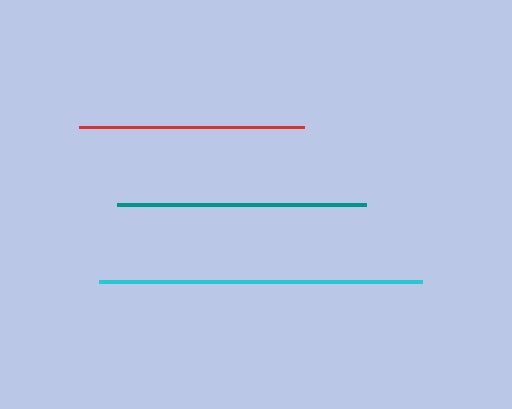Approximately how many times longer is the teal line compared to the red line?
The teal line is approximately 1.1 times the length of the red line.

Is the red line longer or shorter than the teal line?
The teal line is longer than the red line.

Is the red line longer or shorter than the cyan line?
The cyan line is longer than the red line.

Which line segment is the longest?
The cyan line is the longest at approximately 323 pixels.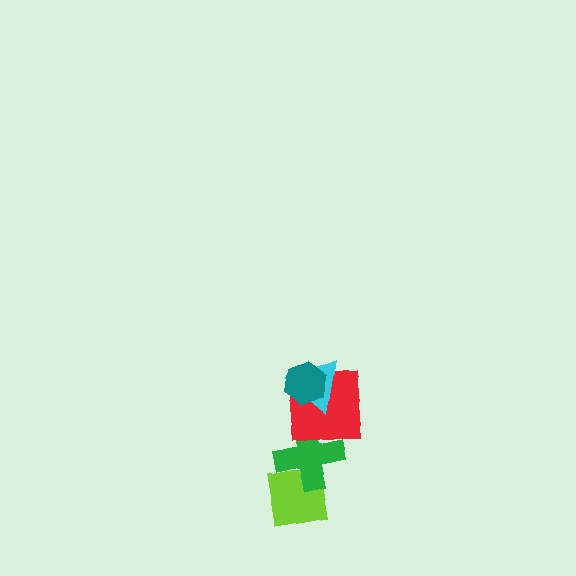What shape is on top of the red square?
The cyan triangle is on top of the red square.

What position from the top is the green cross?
The green cross is 4th from the top.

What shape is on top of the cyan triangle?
The teal hexagon is on top of the cyan triangle.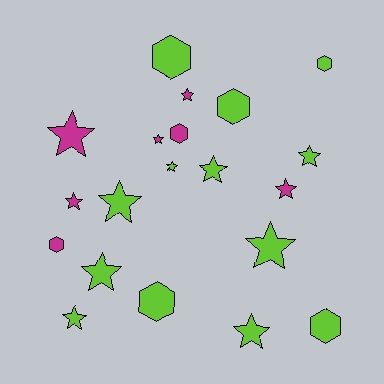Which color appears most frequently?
Lime, with 13 objects.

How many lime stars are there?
There are 8 lime stars.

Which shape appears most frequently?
Star, with 13 objects.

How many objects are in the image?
There are 20 objects.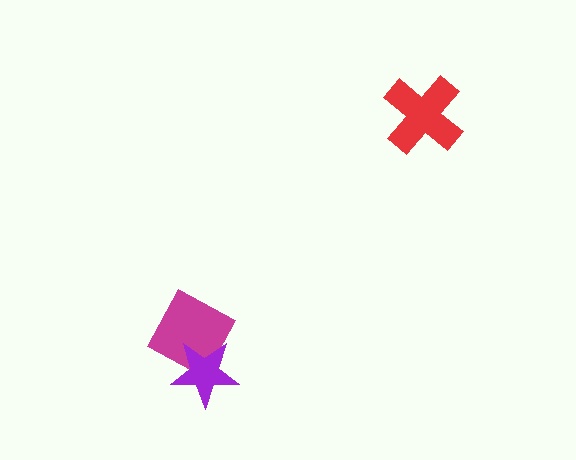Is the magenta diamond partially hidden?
Yes, it is partially covered by another shape.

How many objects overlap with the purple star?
1 object overlaps with the purple star.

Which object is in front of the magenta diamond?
The purple star is in front of the magenta diamond.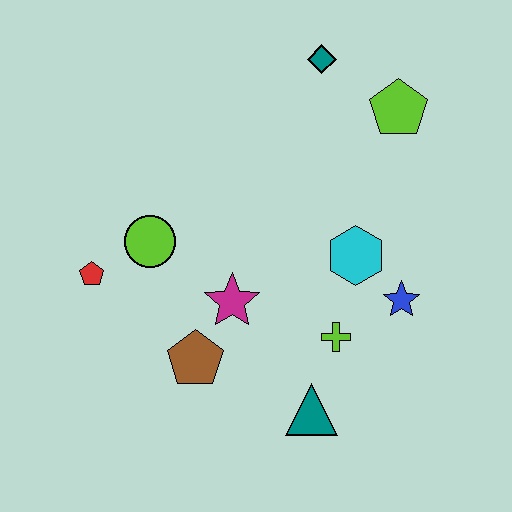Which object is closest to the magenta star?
The brown pentagon is closest to the magenta star.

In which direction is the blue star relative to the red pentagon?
The blue star is to the right of the red pentagon.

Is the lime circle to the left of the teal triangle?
Yes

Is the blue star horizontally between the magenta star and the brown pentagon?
No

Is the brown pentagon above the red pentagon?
No